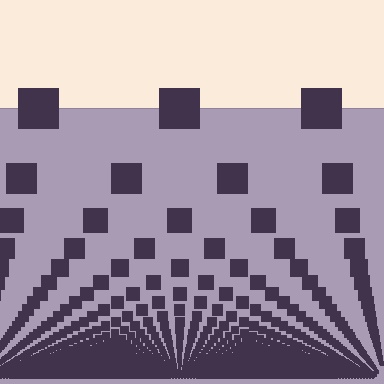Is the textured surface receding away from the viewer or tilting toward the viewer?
The surface appears to tilt toward the viewer. Texture elements get larger and sparser toward the top.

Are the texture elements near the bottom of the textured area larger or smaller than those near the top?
Smaller. The gradient is inverted — elements near the bottom are smaller and denser.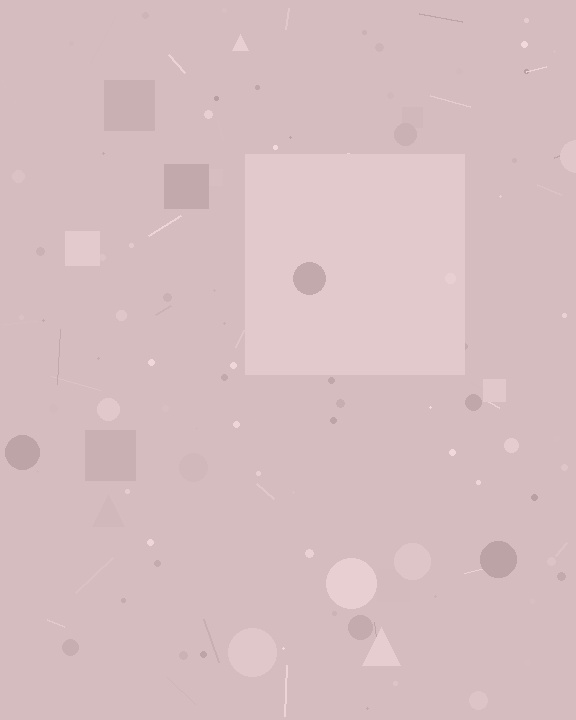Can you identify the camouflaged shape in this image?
The camouflaged shape is a square.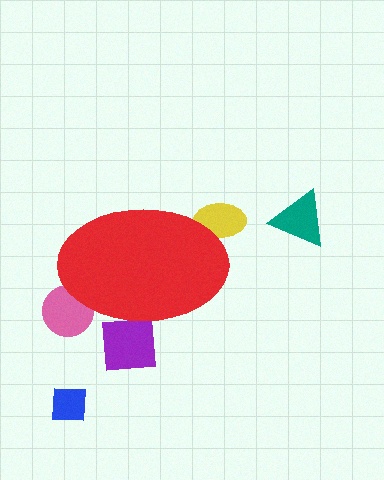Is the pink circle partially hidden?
Yes, the pink circle is partially hidden behind the red ellipse.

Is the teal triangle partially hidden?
No, the teal triangle is fully visible.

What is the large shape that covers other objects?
A red ellipse.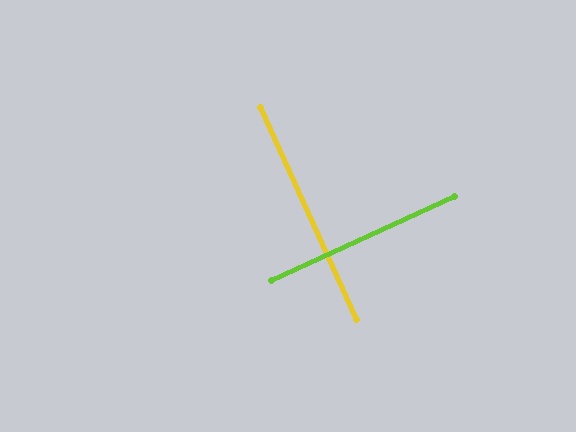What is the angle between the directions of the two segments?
Approximately 90 degrees.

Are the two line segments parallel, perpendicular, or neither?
Perpendicular — they meet at approximately 90°.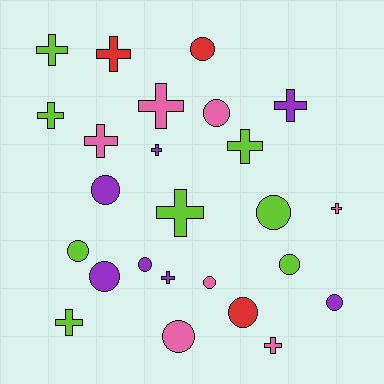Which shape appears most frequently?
Cross, with 13 objects.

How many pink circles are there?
There are 3 pink circles.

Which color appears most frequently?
Lime, with 8 objects.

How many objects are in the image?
There are 25 objects.